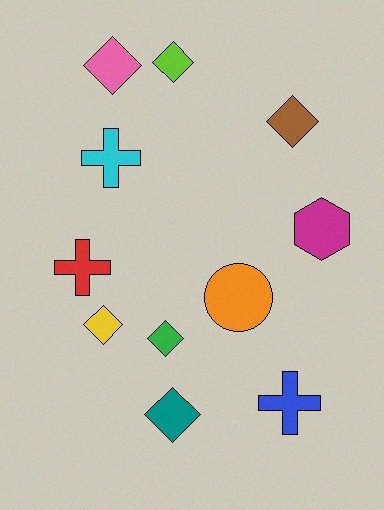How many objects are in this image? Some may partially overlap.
There are 11 objects.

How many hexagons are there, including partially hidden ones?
There is 1 hexagon.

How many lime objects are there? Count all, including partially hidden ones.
There is 1 lime object.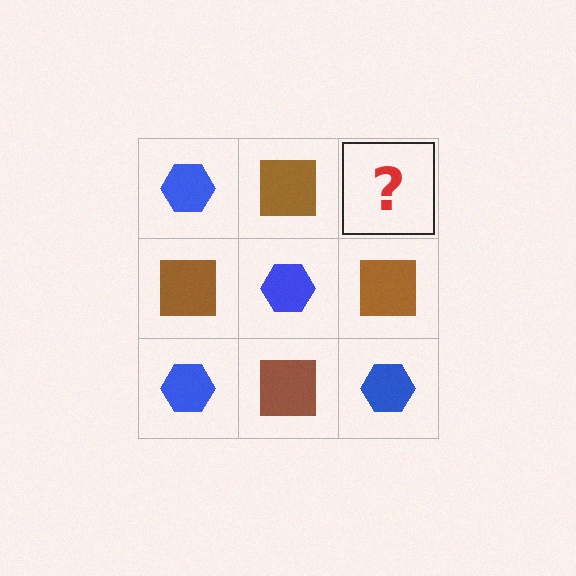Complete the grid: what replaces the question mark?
The question mark should be replaced with a blue hexagon.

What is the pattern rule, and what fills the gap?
The rule is that it alternates blue hexagon and brown square in a checkerboard pattern. The gap should be filled with a blue hexagon.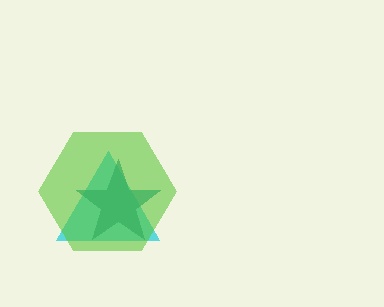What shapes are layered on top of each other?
The layered shapes are: a cyan triangle, a teal star, a lime hexagon.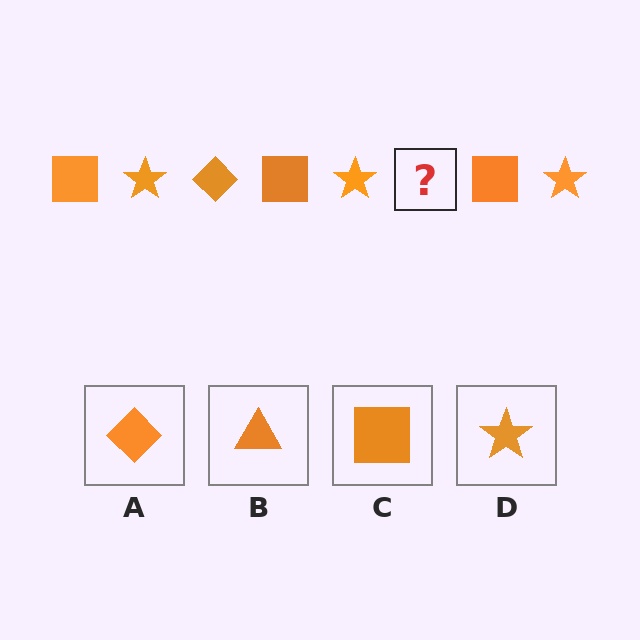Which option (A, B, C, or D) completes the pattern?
A.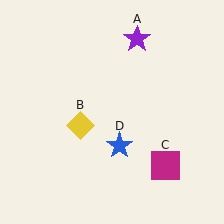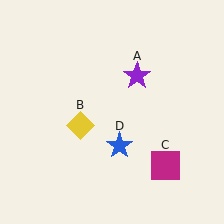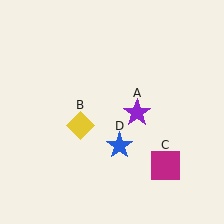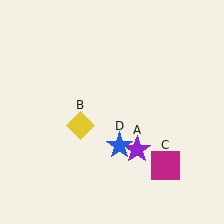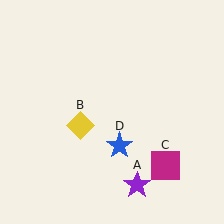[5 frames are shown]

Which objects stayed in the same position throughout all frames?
Yellow diamond (object B) and magenta square (object C) and blue star (object D) remained stationary.